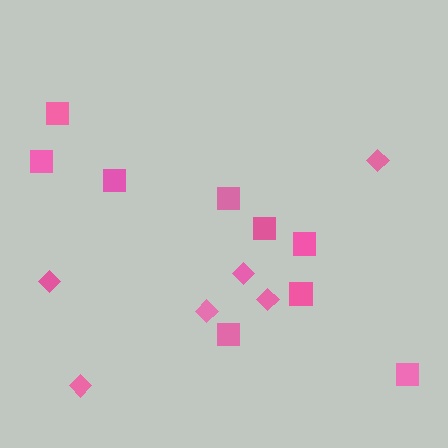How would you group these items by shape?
There are 2 groups: one group of diamonds (6) and one group of squares (9).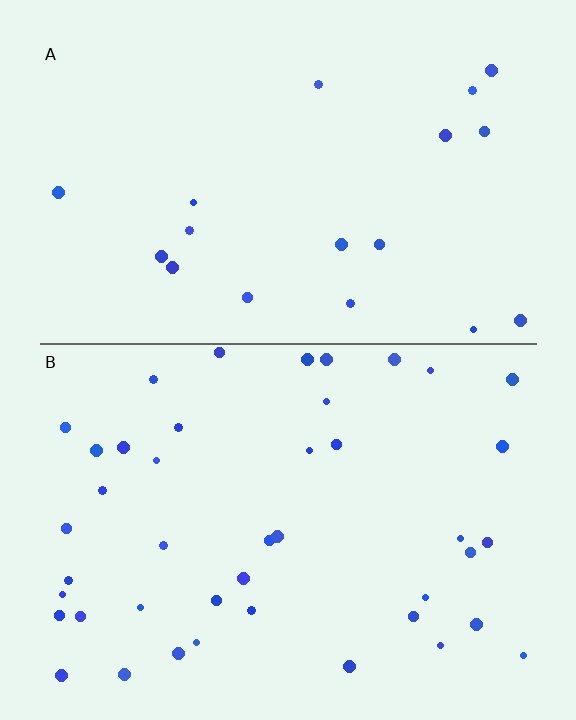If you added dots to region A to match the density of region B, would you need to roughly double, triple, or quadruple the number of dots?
Approximately double.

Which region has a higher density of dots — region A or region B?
B (the bottom).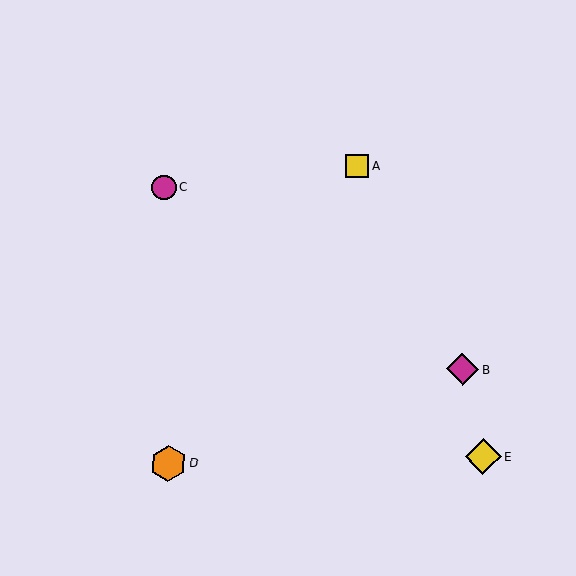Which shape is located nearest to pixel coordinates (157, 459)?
The orange hexagon (labeled D) at (168, 463) is nearest to that location.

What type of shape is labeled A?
Shape A is a yellow square.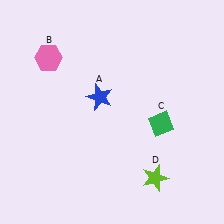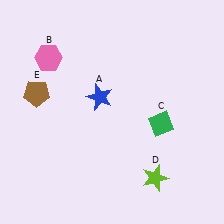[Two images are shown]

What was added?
A brown pentagon (E) was added in Image 2.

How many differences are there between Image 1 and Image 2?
There is 1 difference between the two images.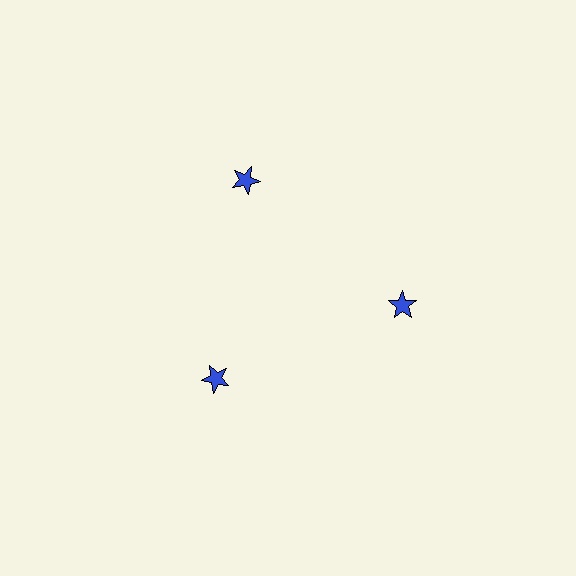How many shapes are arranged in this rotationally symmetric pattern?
There are 3 shapes, arranged in 3 groups of 1.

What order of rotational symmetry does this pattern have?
This pattern has 3-fold rotational symmetry.